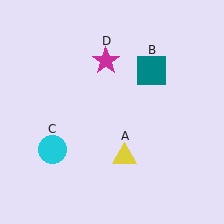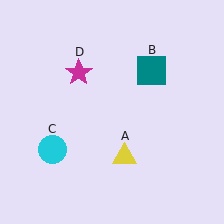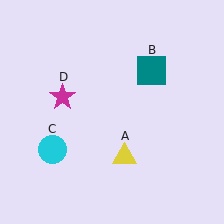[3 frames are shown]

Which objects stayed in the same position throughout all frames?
Yellow triangle (object A) and teal square (object B) and cyan circle (object C) remained stationary.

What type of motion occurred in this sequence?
The magenta star (object D) rotated counterclockwise around the center of the scene.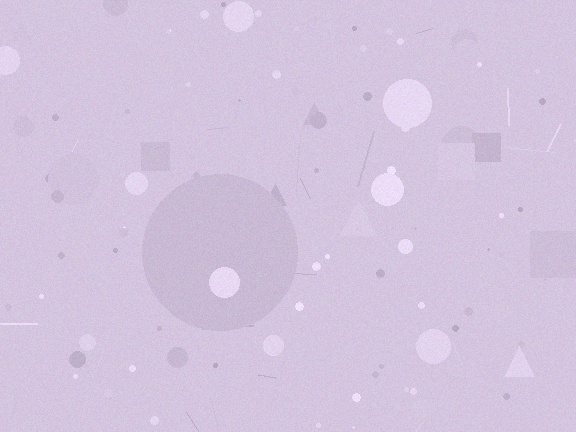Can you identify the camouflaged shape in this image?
The camouflaged shape is a circle.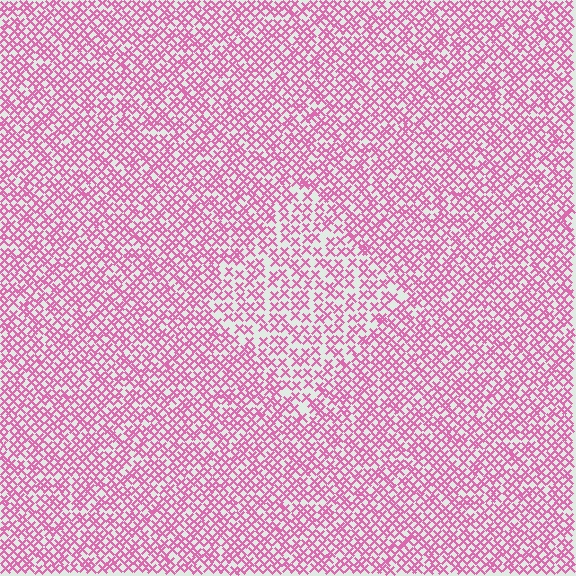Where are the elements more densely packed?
The elements are more densely packed outside the diamond boundary.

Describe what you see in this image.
The image contains small pink elements arranged at two different densities. A diamond-shaped region is visible where the elements are less densely packed than the surrounding area.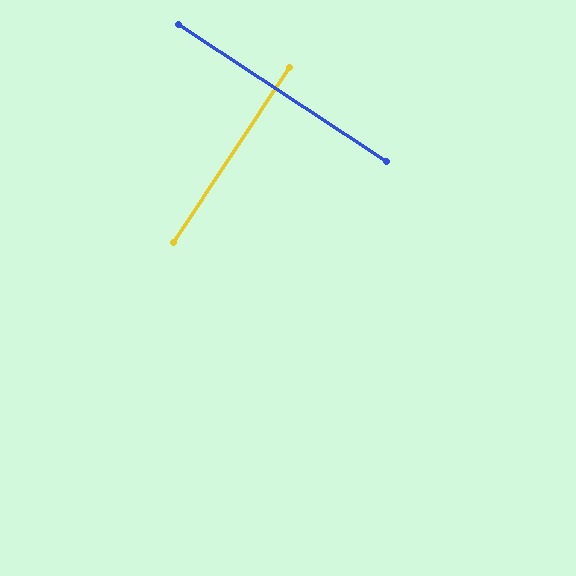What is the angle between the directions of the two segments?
Approximately 90 degrees.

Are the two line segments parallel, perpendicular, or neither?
Perpendicular — they meet at approximately 90°.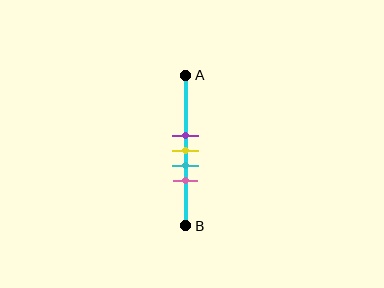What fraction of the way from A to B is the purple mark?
The purple mark is approximately 40% (0.4) of the way from A to B.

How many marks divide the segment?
There are 4 marks dividing the segment.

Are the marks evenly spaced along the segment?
Yes, the marks are approximately evenly spaced.